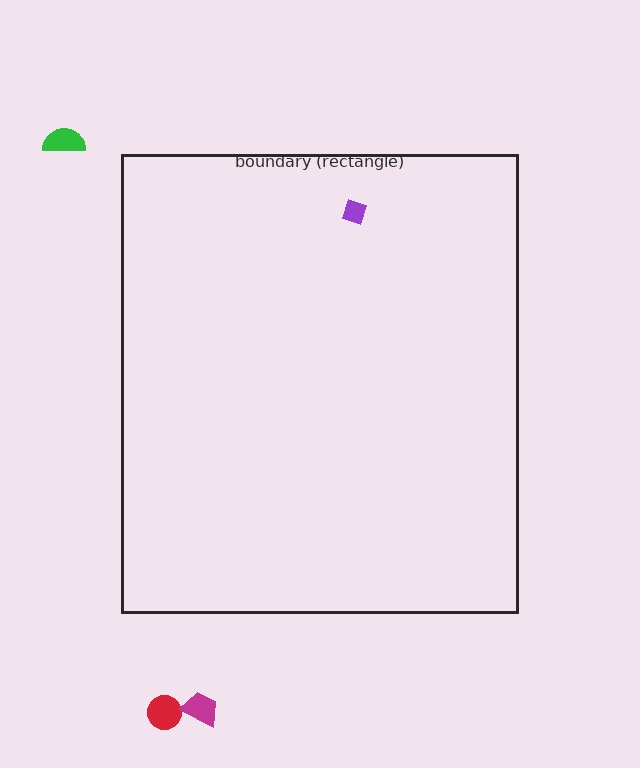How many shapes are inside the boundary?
1 inside, 3 outside.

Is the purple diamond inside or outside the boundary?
Inside.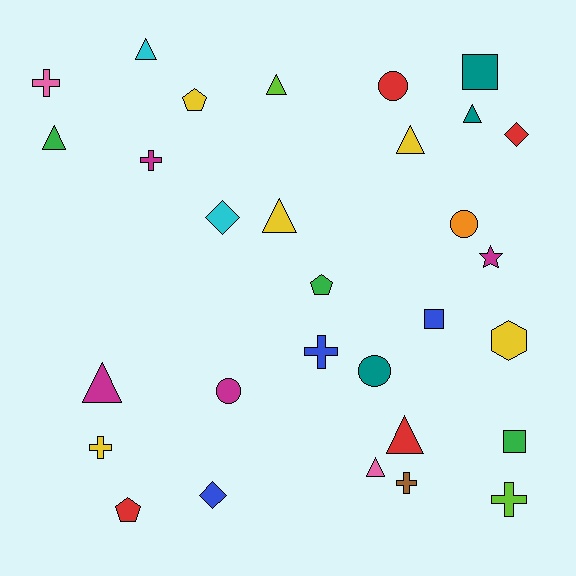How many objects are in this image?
There are 30 objects.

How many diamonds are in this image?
There are 3 diamonds.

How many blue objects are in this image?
There are 3 blue objects.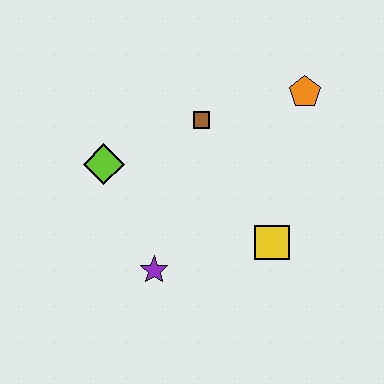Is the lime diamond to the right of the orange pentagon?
No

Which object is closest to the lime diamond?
The brown square is closest to the lime diamond.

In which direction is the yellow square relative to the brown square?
The yellow square is below the brown square.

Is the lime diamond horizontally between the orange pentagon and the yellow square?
No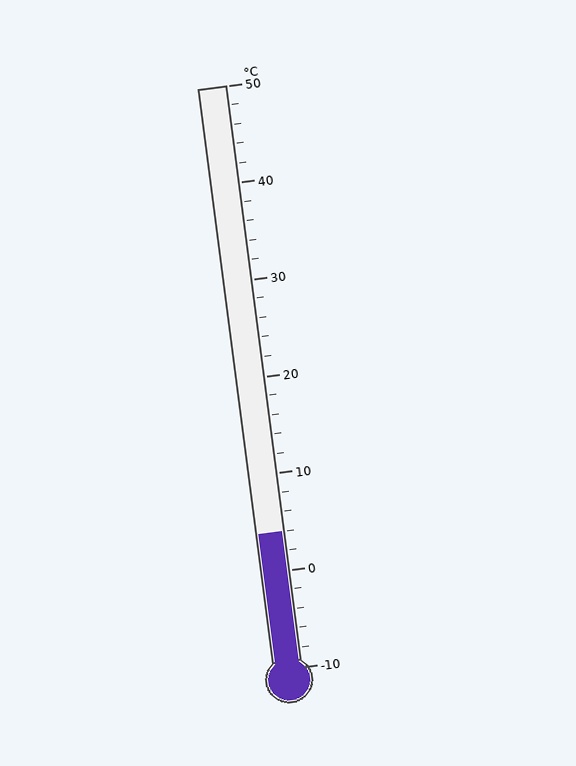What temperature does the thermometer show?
The thermometer shows approximately 4°C.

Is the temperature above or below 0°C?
The temperature is above 0°C.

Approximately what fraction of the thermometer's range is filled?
The thermometer is filled to approximately 25% of its range.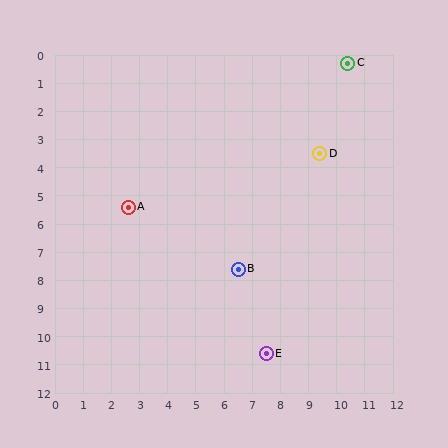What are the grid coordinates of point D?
Point D is at approximately (9.4, 3.5).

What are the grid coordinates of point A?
Point A is at approximately (2.6, 5.4).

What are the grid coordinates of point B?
Point B is at approximately (6.5, 7.6).